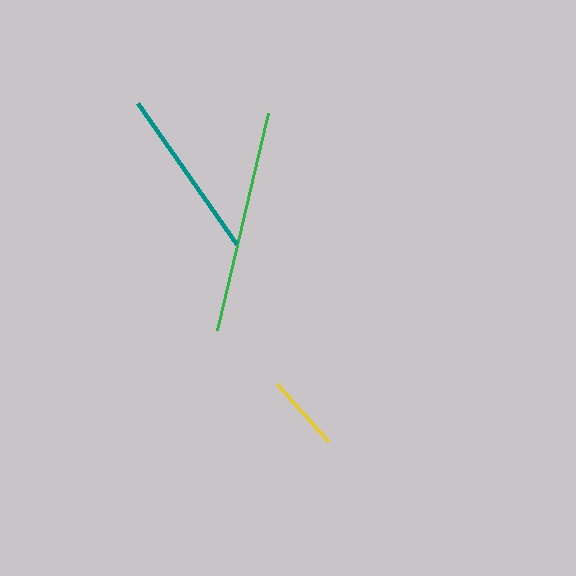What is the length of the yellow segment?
The yellow segment is approximately 76 pixels long.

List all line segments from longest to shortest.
From longest to shortest: green, teal, yellow.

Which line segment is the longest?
The green line is the longest at approximately 223 pixels.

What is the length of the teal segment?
The teal segment is approximately 172 pixels long.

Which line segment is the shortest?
The yellow line is the shortest at approximately 76 pixels.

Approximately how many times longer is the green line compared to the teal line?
The green line is approximately 1.3 times the length of the teal line.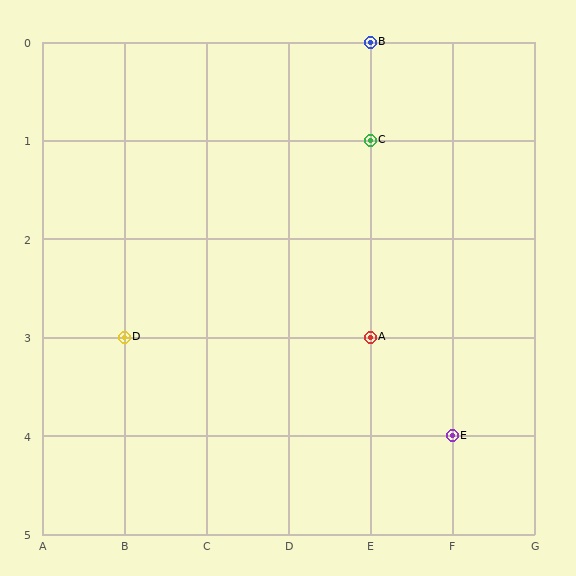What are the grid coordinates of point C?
Point C is at grid coordinates (E, 1).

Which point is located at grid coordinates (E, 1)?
Point C is at (E, 1).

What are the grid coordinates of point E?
Point E is at grid coordinates (F, 4).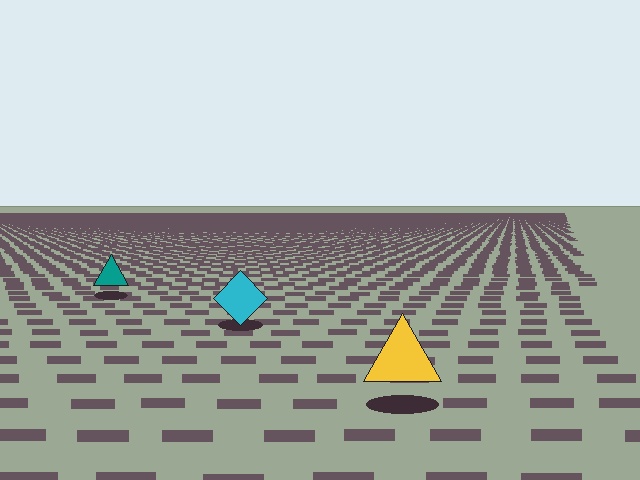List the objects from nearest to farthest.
From nearest to farthest: the yellow triangle, the cyan diamond, the teal triangle.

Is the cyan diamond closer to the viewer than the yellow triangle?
No. The yellow triangle is closer — you can tell from the texture gradient: the ground texture is coarser near it.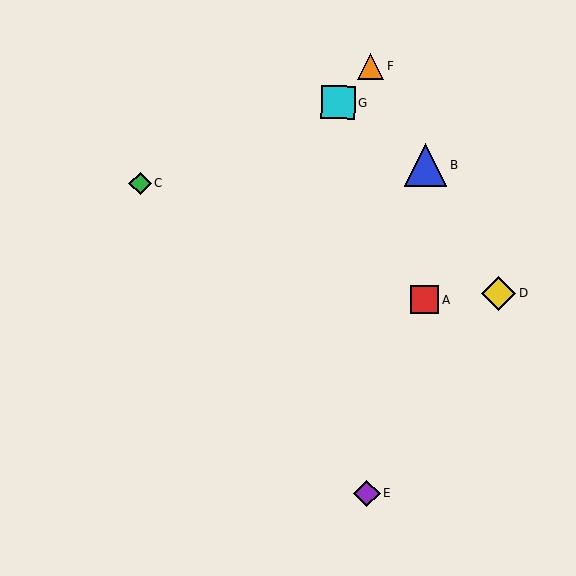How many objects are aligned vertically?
2 objects (E, F) are aligned vertically.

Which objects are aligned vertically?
Objects E, F are aligned vertically.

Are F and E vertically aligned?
Yes, both are at x≈371.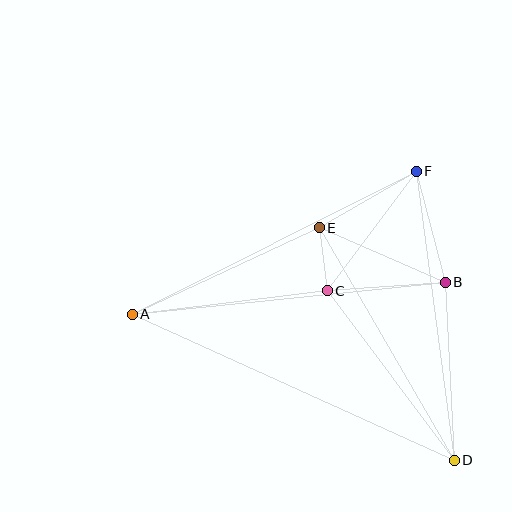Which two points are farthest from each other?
Points A and D are farthest from each other.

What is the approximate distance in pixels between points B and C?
The distance between B and C is approximately 118 pixels.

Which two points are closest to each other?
Points C and E are closest to each other.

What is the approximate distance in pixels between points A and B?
The distance between A and B is approximately 314 pixels.